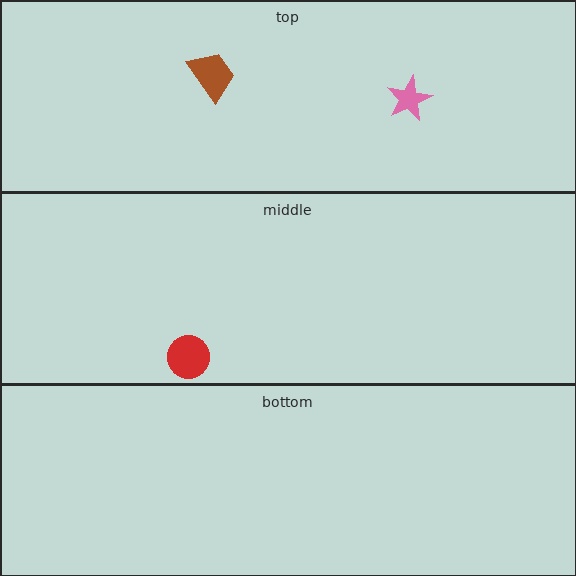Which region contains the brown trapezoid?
The top region.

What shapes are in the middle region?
The red circle.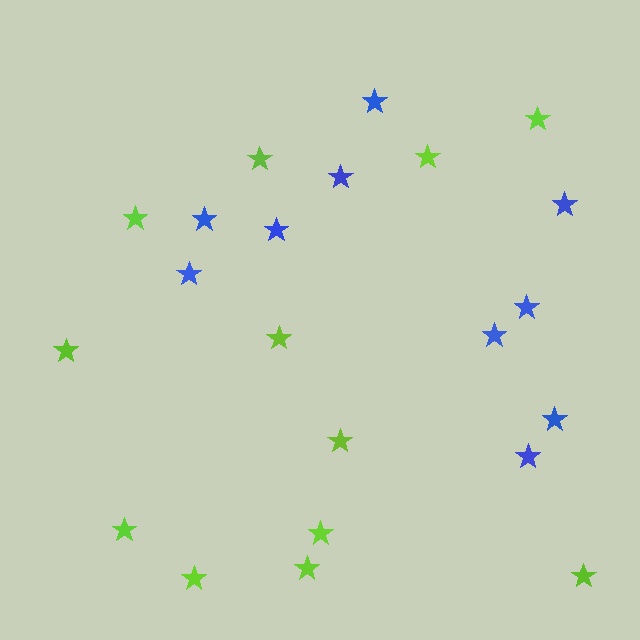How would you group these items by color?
There are 2 groups: one group of lime stars (12) and one group of blue stars (10).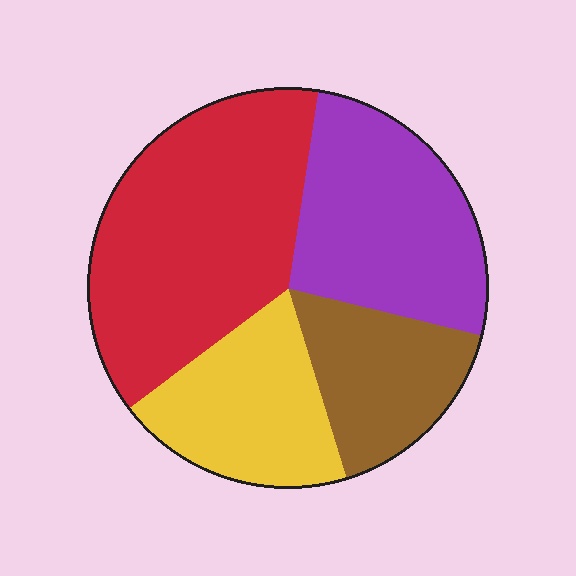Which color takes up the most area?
Red, at roughly 40%.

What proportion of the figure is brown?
Brown takes up less than a sixth of the figure.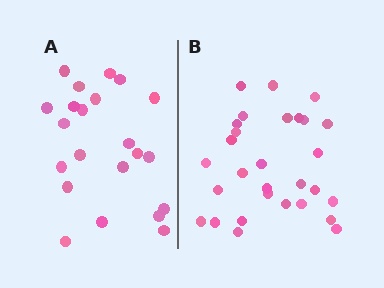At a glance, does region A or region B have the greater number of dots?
Region B (the right region) has more dots.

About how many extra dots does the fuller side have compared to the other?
Region B has roughly 8 or so more dots than region A.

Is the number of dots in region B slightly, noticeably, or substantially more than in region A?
Region B has noticeably more, but not dramatically so. The ratio is roughly 1.3 to 1.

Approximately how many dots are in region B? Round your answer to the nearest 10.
About 30 dots. (The exact count is 29, which rounds to 30.)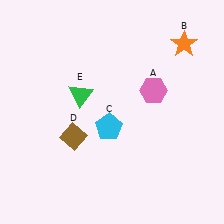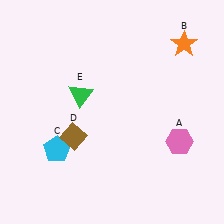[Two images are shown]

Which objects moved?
The objects that moved are: the pink hexagon (A), the cyan pentagon (C).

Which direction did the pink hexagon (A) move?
The pink hexagon (A) moved down.